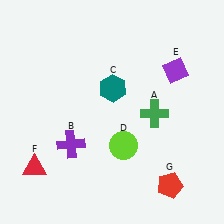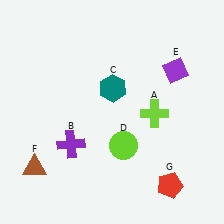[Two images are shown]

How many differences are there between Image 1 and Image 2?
There are 2 differences between the two images.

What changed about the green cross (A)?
In Image 1, A is green. In Image 2, it changed to lime.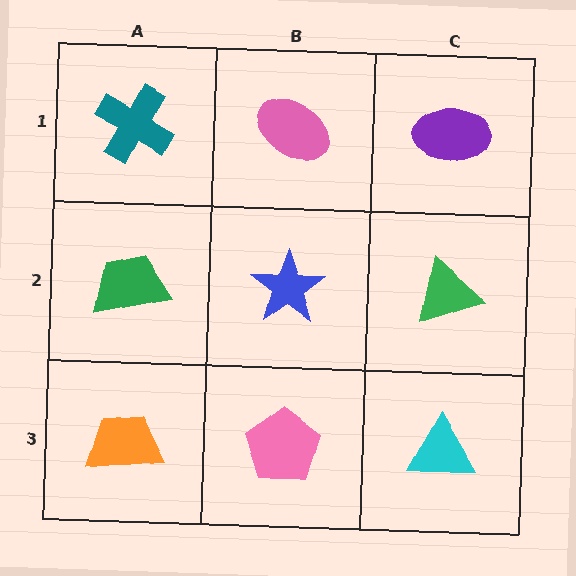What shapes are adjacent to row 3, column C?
A green triangle (row 2, column C), a pink pentagon (row 3, column B).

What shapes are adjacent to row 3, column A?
A green trapezoid (row 2, column A), a pink pentagon (row 3, column B).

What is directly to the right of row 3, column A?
A pink pentagon.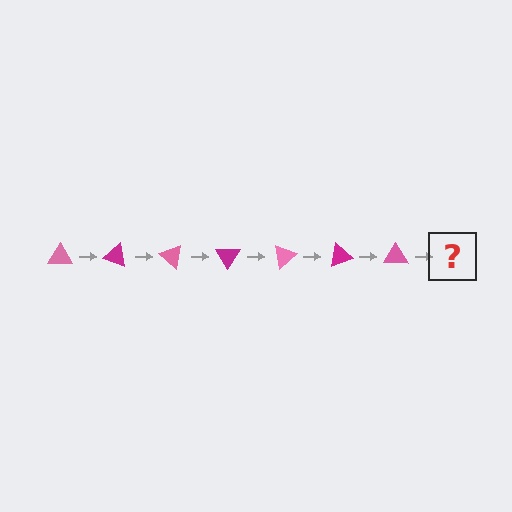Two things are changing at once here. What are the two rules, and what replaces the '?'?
The two rules are that it rotates 20 degrees each step and the color cycles through pink and magenta. The '?' should be a magenta triangle, rotated 140 degrees from the start.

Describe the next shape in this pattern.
It should be a magenta triangle, rotated 140 degrees from the start.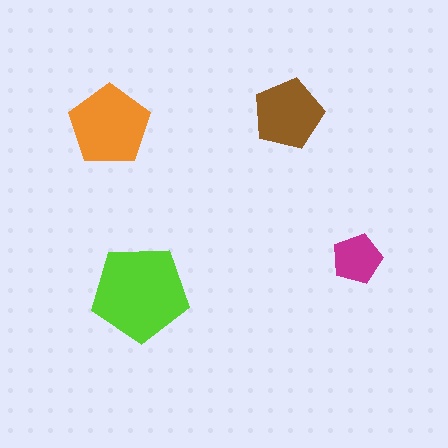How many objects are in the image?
There are 4 objects in the image.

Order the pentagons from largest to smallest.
the lime one, the orange one, the brown one, the magenta one.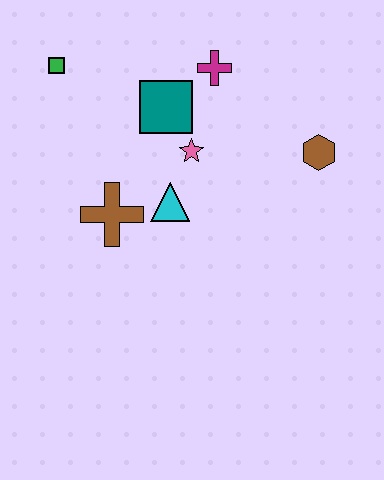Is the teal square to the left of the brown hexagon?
Yes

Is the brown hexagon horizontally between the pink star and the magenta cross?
No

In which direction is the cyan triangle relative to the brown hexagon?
The cyan triangle is to the left of the brown hexagon.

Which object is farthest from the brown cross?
The brown hexagon is farthest from the brown cross.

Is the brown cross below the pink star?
Yes